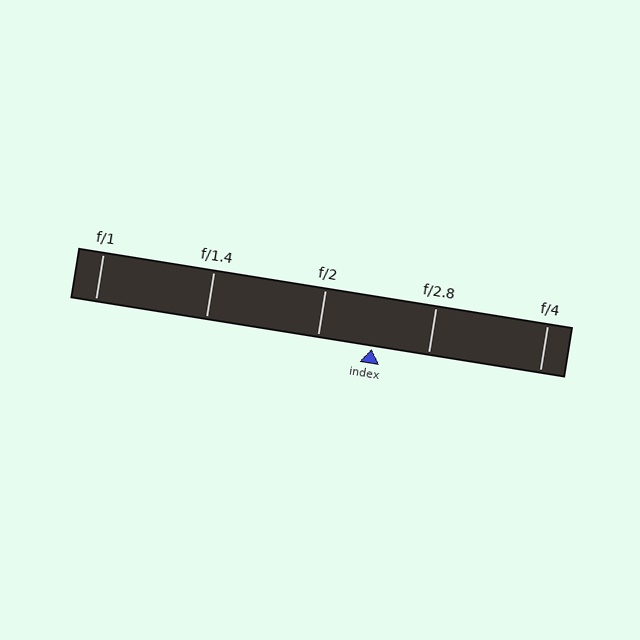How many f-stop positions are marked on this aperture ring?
There are 5 f-stop positions marked.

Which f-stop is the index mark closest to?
The index mark is closest to f/2.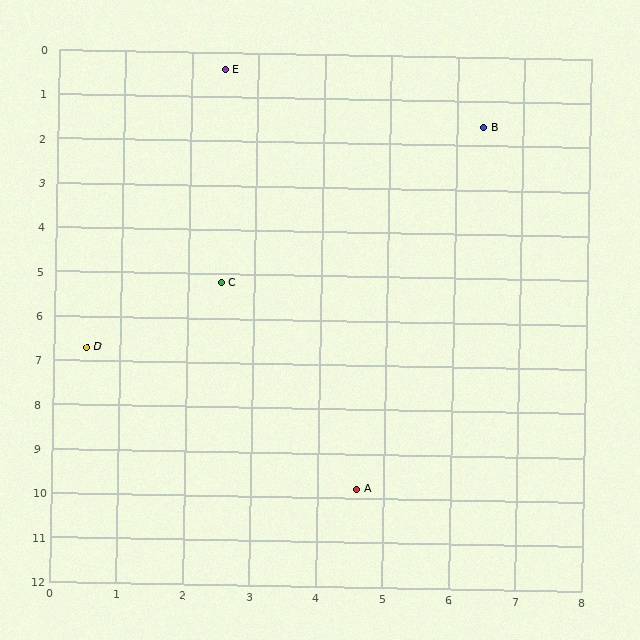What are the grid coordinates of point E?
Point E is at approximately (2.5, 0.4).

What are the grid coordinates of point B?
Point B is at approximately (6.4, 1.6).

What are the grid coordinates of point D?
Point D is at approximately (0.5, 6.7).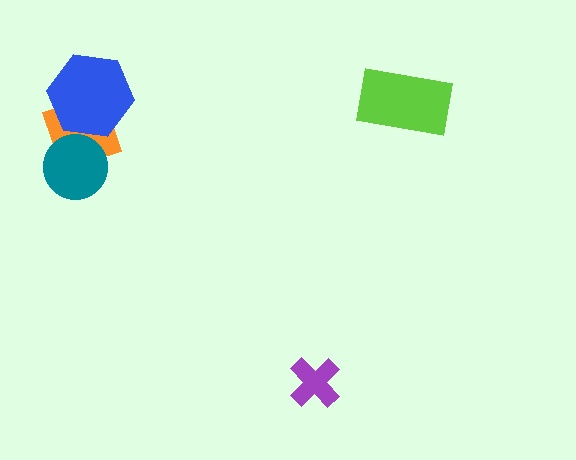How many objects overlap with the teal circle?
1 object overlaps with the teal circle.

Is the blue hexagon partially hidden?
No, no other shape covers it.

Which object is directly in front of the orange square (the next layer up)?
The teal circle is directly in front of the orange square.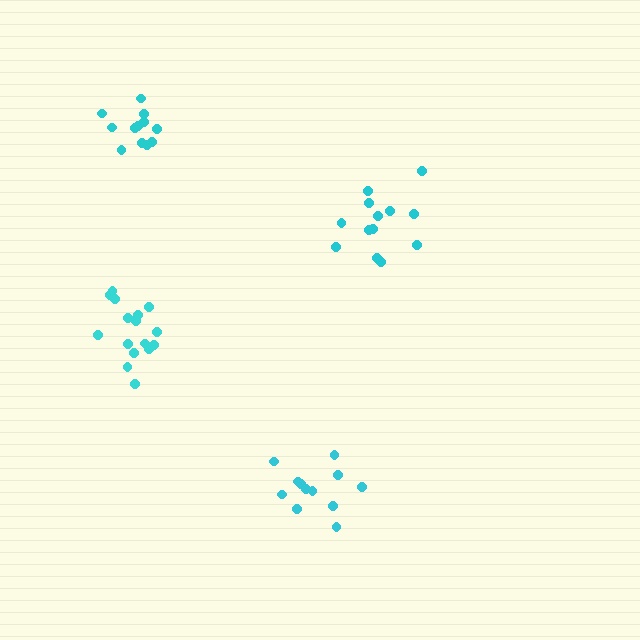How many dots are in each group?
Group 1: 13 dots, Group 2: 16 dots, Group 3: 12 dots, Group 4: 12 dots (53 total).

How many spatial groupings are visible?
There are 4 spatial groupings.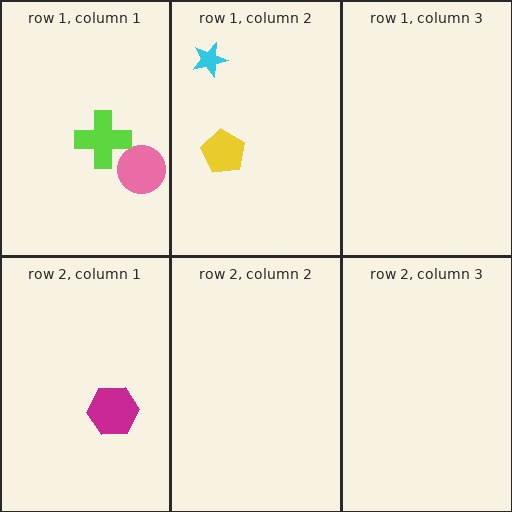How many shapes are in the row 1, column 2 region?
2.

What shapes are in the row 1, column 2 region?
The yellow pentagon, the cyan star.